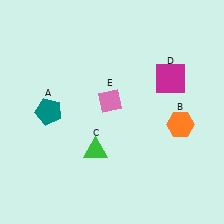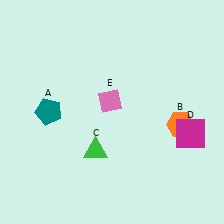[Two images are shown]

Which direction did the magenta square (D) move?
The magenta square (D) moved down.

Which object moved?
The magenta square (D) moved down.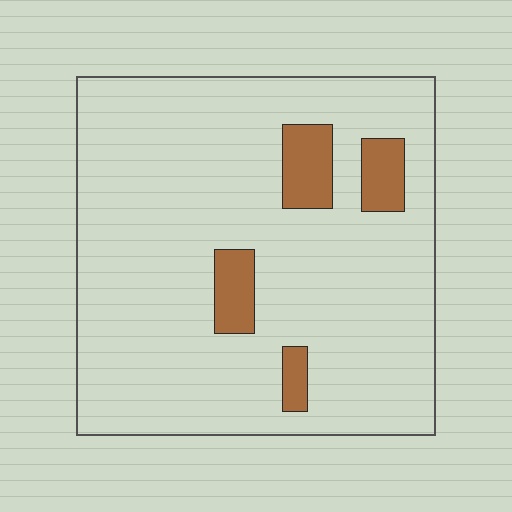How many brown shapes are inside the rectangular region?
4.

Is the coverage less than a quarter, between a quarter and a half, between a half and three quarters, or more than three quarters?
Less than a quarter.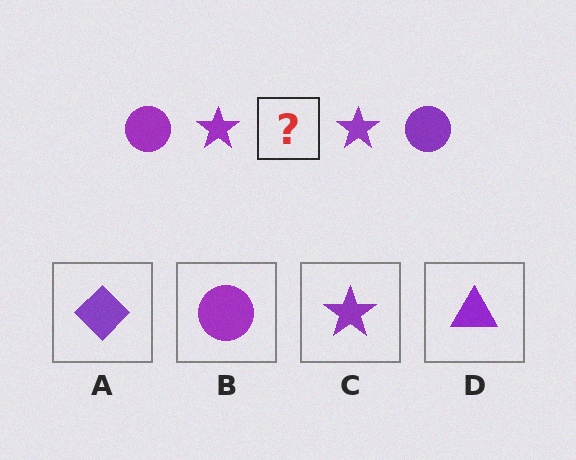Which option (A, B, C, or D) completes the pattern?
B.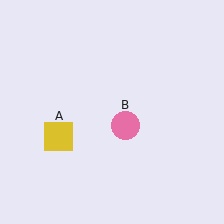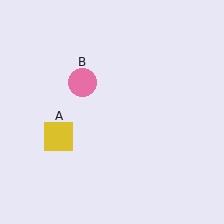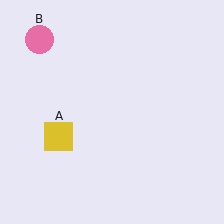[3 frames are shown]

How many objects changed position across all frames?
1 object changed position: pink circle (object B).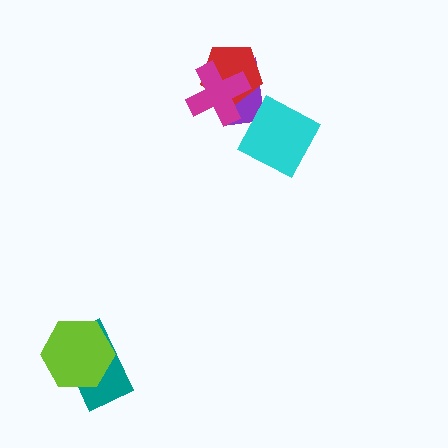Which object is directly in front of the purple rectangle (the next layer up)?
The red pentagon is directly in front of the purple rectangle.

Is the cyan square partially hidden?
No, no other shape covers it.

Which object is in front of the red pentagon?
The magenta cross is in front of the red pentagon.